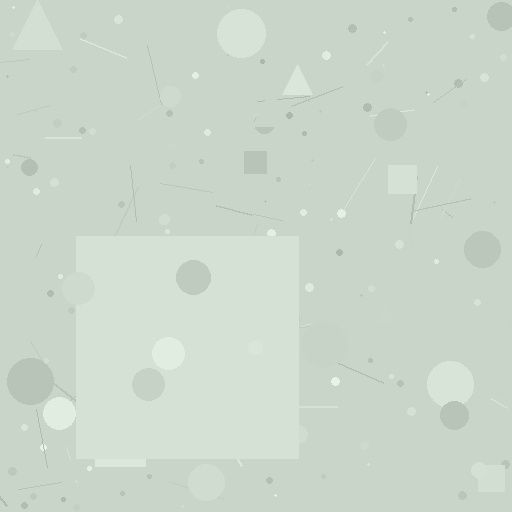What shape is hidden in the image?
A square is hidden in the image.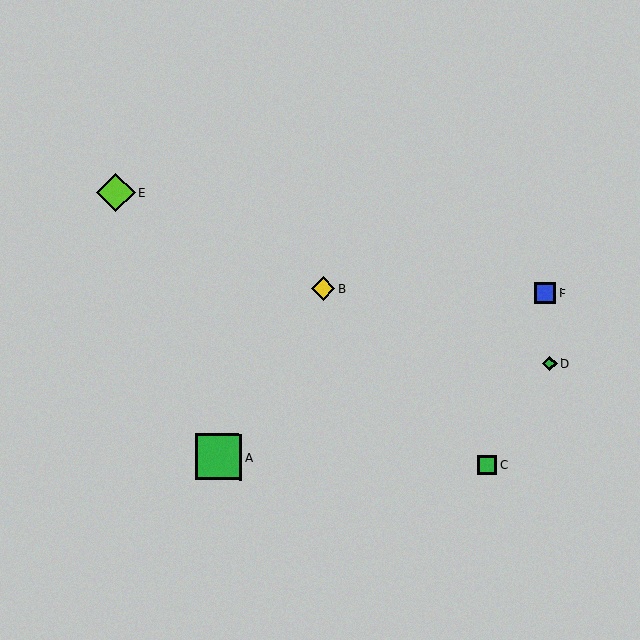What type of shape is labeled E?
Shape E is a lime diamond.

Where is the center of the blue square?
The center of the blue square is at (545, 294).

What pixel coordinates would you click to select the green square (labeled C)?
Click at (487, 465) to select the green square C.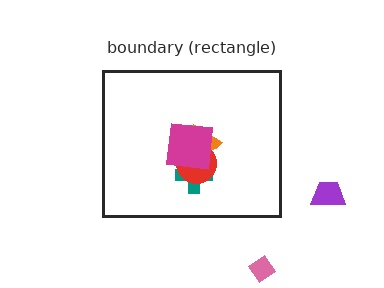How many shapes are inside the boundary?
4 inside, 2 outside.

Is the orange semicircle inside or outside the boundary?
Inside.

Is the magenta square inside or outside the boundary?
Inside.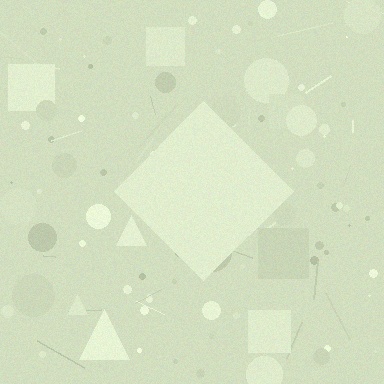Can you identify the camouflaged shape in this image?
The camouflaged shape is a diamond.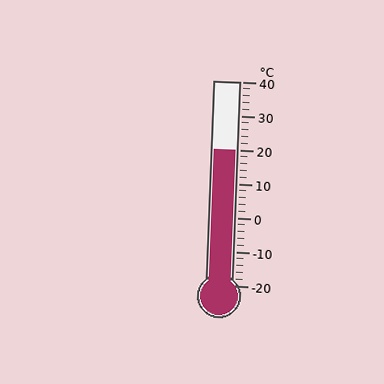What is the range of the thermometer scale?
The thermometer scale ranges from -20°C to 40°C.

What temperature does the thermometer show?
The thermometer shows approximately 20°C.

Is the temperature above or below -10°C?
The temperature is above -10°C.